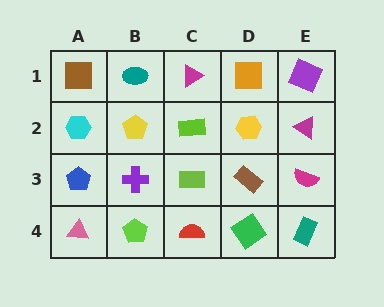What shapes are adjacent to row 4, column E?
A magenta semicircle (row 3, column E), a green diamond (row 4, column D).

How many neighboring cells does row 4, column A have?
2.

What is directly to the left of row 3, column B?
A blue pentagon.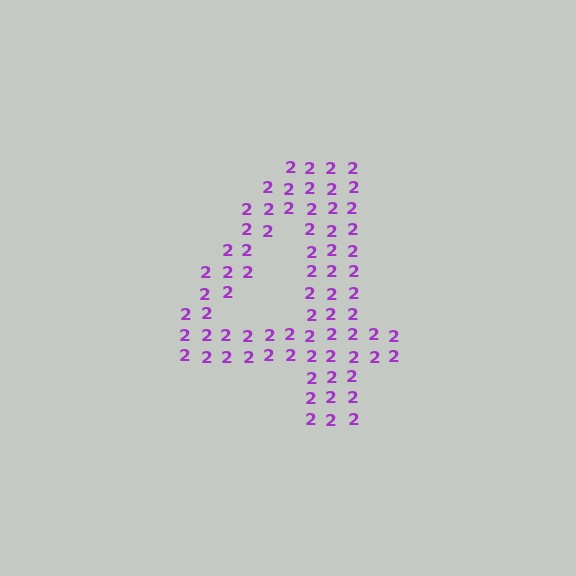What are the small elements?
The small elements are digit 2's.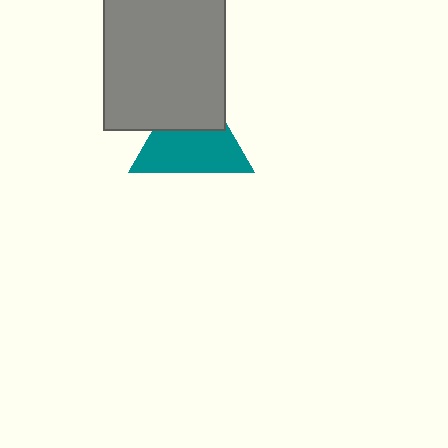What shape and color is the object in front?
The object in front is a gray rectangle.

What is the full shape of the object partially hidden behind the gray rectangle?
The partially hidden object is a teal triangle.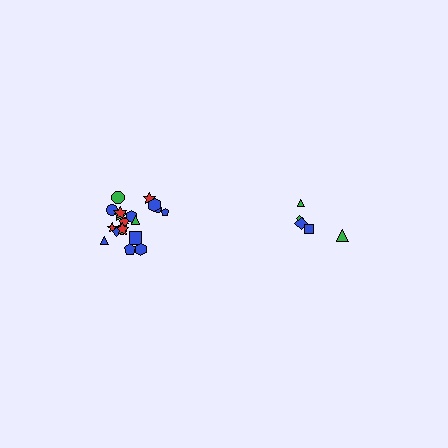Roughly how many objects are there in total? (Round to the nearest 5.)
Roughly 25 objects in total.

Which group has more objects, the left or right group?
The left group.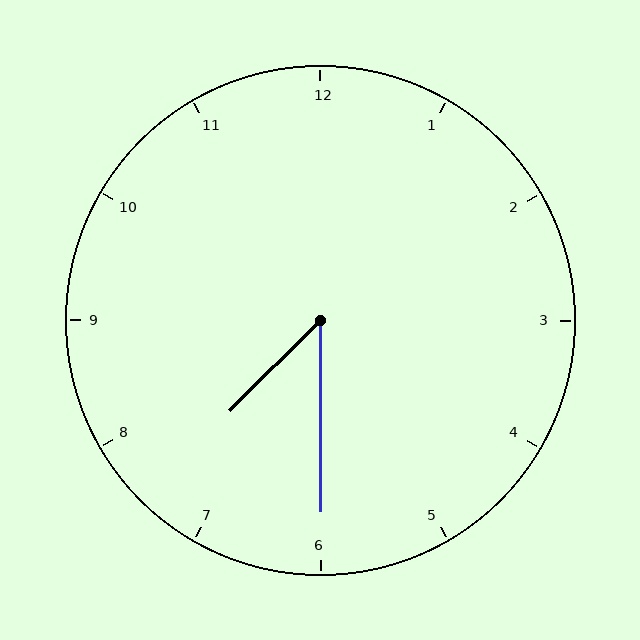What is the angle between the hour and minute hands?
Approximately 45 degrees.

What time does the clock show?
7:30.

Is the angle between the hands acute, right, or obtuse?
It is acute.